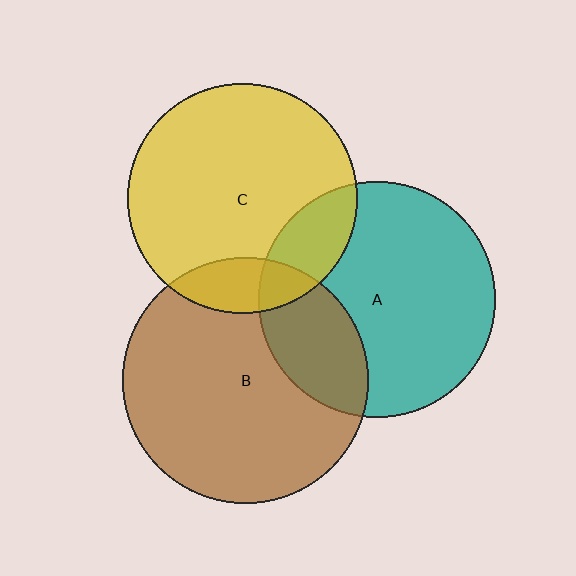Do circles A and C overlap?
Yes.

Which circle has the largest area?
Circle B (brown).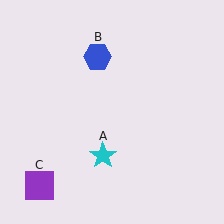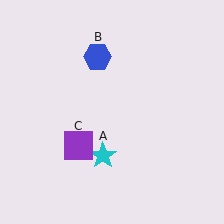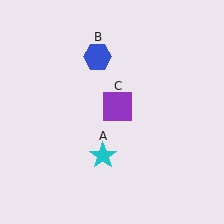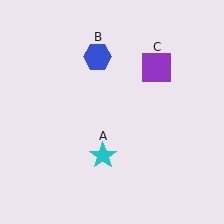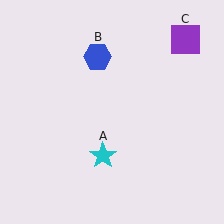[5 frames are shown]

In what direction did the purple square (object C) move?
The purple square (object C) moved up and to the right.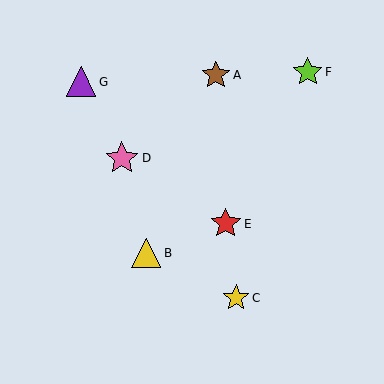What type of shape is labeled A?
Shape A is a brown star.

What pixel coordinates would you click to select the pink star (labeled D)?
Click at (122, 158) to select the pink star D.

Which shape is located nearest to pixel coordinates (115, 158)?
The pink star (labeled D) at (122, 158) is nearest to that location.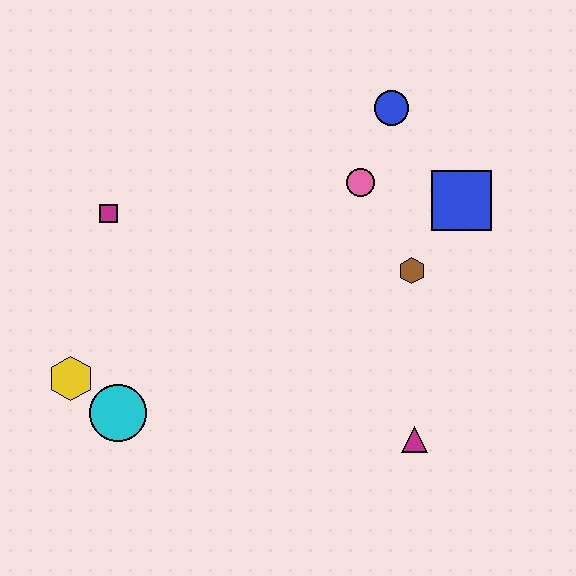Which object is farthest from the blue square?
The yellow hexagon is farthest from the blue square.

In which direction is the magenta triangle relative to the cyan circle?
The magenta triangle is to the right of the cyan circle.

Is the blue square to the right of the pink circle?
Yes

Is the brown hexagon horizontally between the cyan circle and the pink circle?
No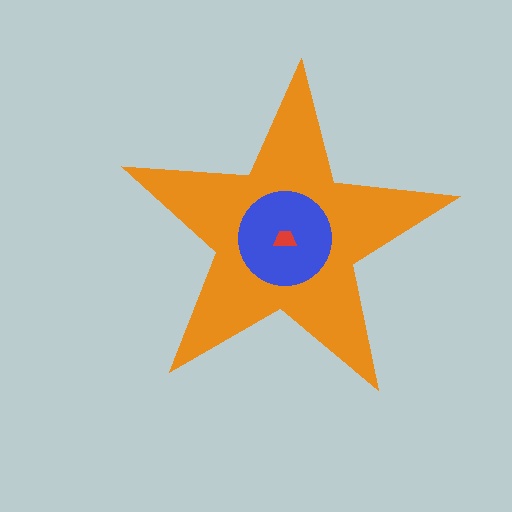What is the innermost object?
The red trapezoid.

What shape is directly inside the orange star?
The blue circle.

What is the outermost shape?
The orange star.